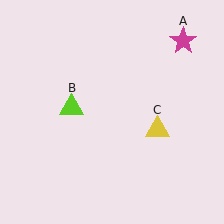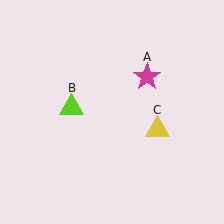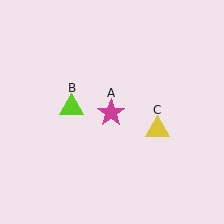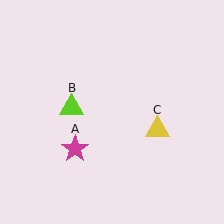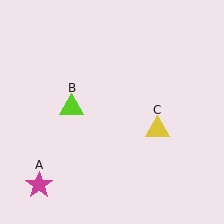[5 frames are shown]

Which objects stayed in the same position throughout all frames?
Lime triangle (object B) and yellow triangle (object C) remained stationary.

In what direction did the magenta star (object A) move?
The magenta star (object A) moved down and to the left.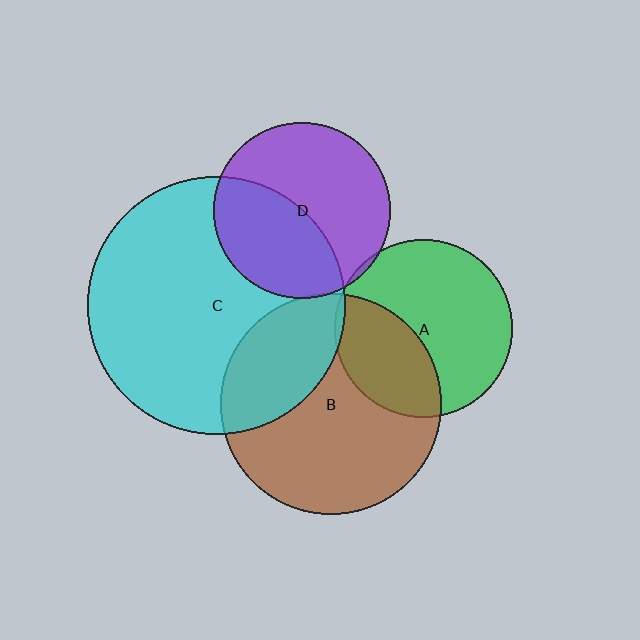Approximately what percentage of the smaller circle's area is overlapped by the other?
Approximately 30%.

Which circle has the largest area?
Circle C (cyan).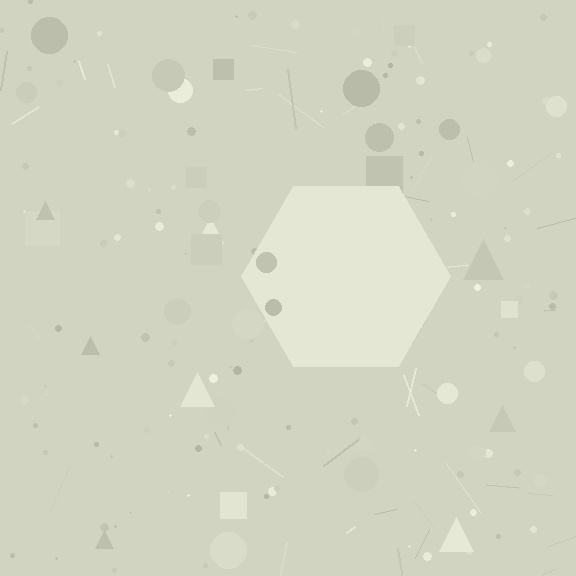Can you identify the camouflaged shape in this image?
The camouflaged shape is a hexagon.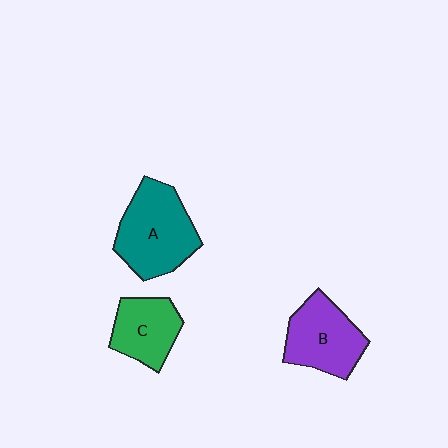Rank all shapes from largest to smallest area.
From largest to smallest: A (teal), B (purple), C (green).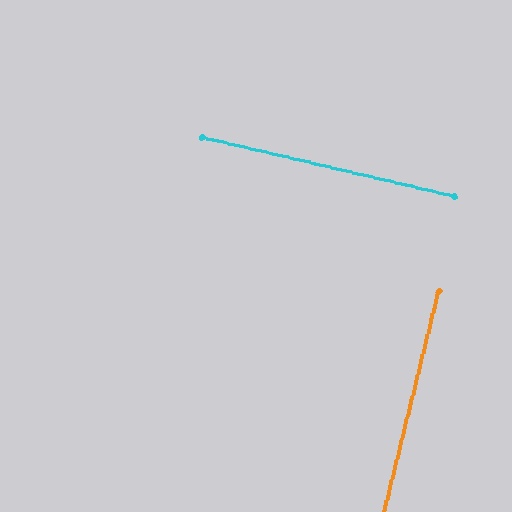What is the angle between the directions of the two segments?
Approximately 89 degrees.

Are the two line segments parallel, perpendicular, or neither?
Perpendicular — they meet at approximately 89°.